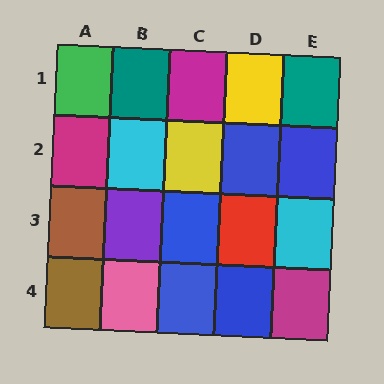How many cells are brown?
2 cells are brown.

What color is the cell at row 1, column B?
Teal.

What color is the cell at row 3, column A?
Brown.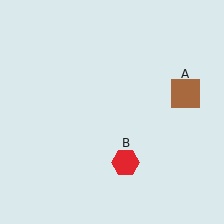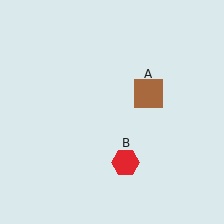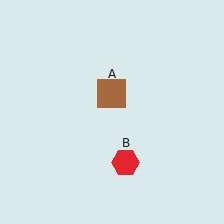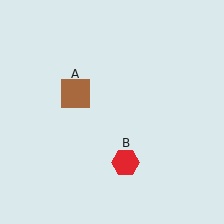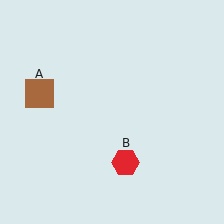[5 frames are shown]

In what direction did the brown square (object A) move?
The brown square (object A) moved left.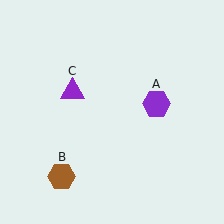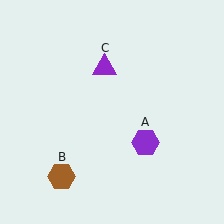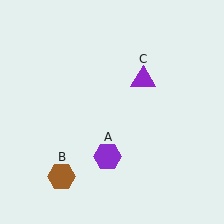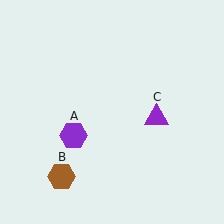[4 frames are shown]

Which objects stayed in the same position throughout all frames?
Brown hexagon (object B) remained stationary.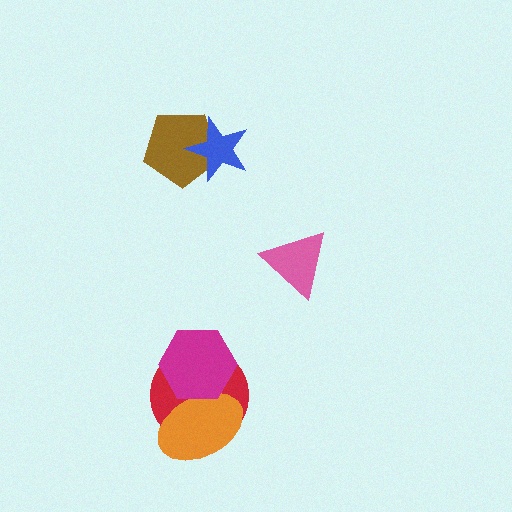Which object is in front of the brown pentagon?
The blue star is in front of the brown pentagon.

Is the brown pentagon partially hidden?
Yes, it is partially covered by another shape.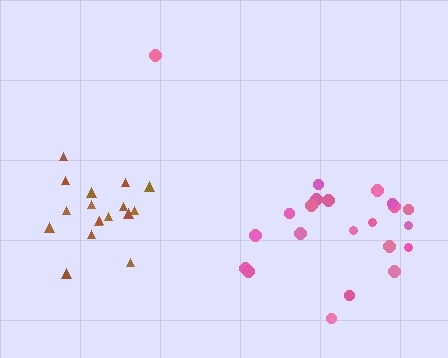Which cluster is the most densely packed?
Brown.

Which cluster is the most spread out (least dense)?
Pink.